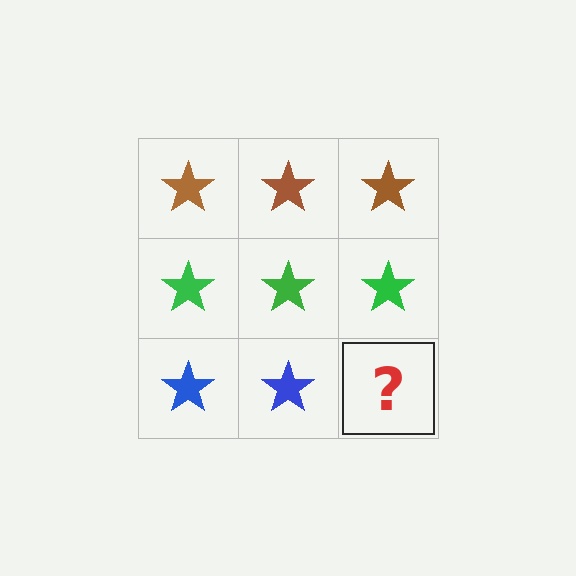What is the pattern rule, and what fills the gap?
The rule is that each row has a consistent color. The gap should be filled with a blue star.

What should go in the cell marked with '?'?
The missing cell should contain a blue star.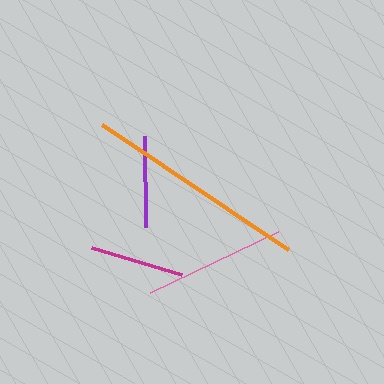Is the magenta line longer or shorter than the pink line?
The pink line is longer than the magenta line.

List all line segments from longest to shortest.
From longest to shortest: orange, pink, magenta, purple.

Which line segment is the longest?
The orange line is the longest at approximately 224 pixels.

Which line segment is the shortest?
The purple line is the shortest at approximately 92 pixels.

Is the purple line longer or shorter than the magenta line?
The magenta line is longer than the purple line.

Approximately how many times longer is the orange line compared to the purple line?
The orange line is approximately 2.4 times the length of the purple line.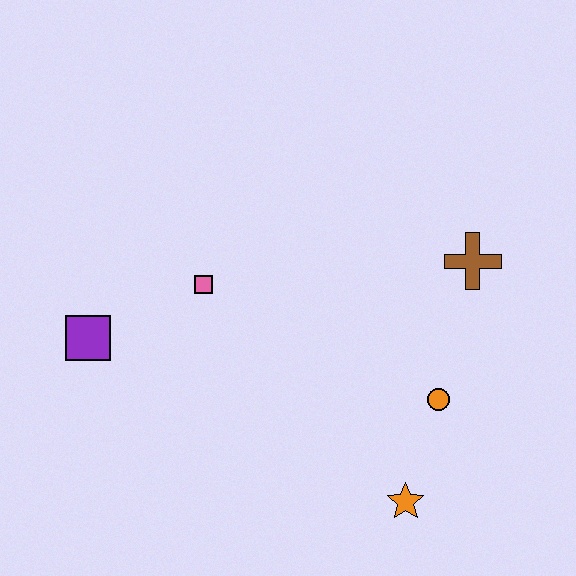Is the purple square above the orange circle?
Yes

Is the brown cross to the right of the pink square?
Yes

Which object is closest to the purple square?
The pink square is closest to the purple square.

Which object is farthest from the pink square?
The orange star is farthest from the pink square.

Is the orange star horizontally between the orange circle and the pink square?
Yes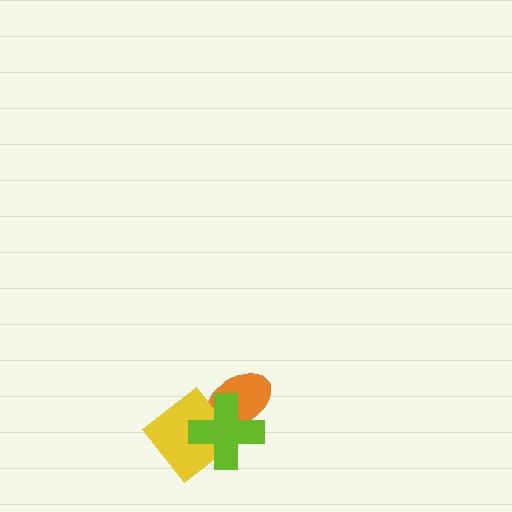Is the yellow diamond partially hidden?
Yes, it is partially covered by another shape.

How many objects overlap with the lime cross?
2 objects overlap with the lime cross.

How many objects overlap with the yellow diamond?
2 objects overlap with the yellow diamond.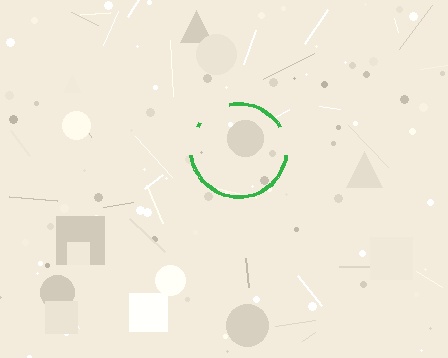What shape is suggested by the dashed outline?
The dashed outline suggests a circle.